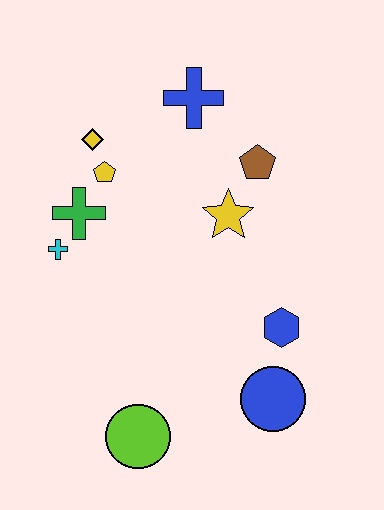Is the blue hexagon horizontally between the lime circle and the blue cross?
No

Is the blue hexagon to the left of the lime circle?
No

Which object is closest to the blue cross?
The brown pentagon is closest to the blue cross.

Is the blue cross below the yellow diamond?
No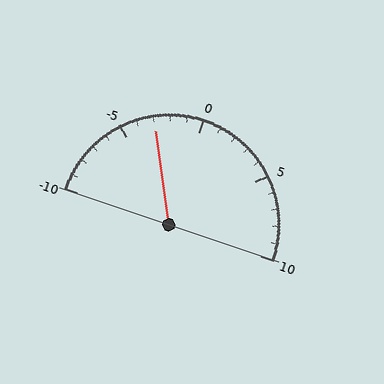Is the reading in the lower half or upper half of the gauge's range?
The reading is in the lower half of the range (-10 to 10).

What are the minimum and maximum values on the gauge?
The gauge ranges from -10 to 10.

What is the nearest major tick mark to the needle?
The nearest major tick mark is -5.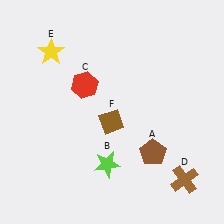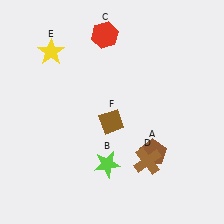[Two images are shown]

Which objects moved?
The objects that moved are: the red hexagon (C), the brown cross (D).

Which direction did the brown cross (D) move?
The brown cross (D) moved left.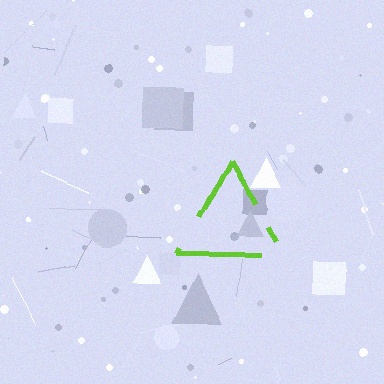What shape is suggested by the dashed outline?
The dashed outline suggests a triangle.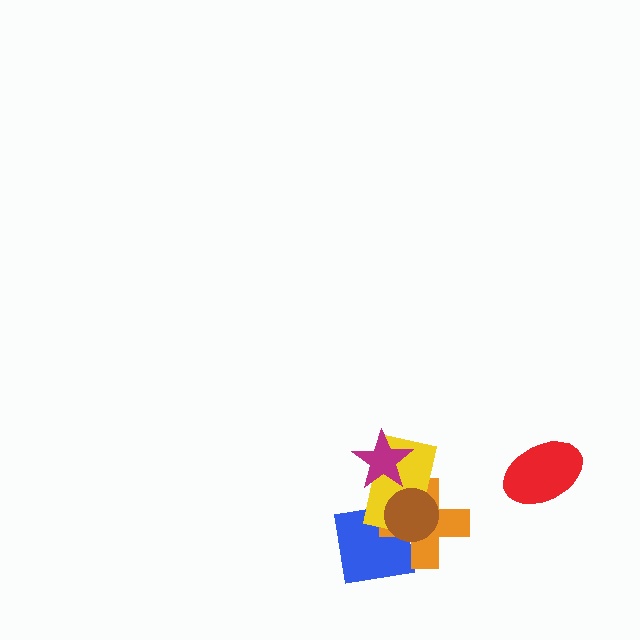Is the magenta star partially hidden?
No, no other shape covers it.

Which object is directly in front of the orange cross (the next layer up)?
The yellow rectangle is directly in front of the orange cross.